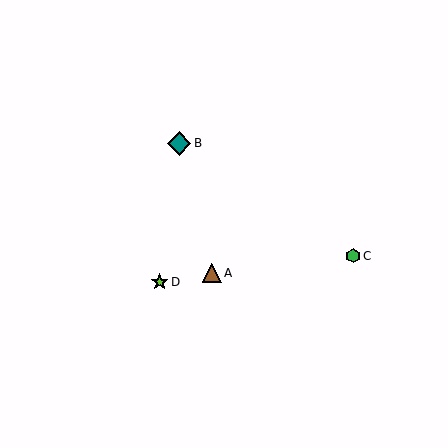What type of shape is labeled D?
Shape D is a lime star.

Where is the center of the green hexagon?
The center of the green hexagon is at (353, 256).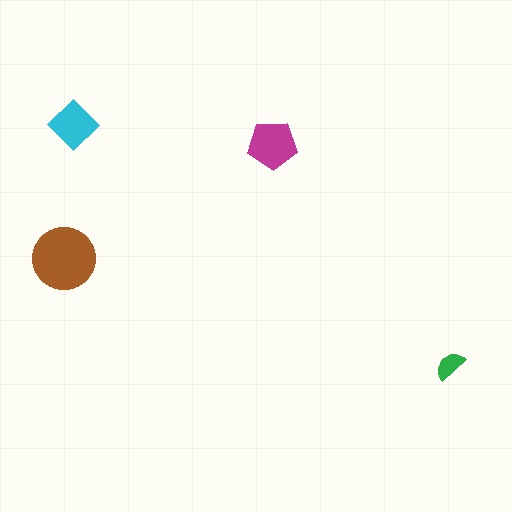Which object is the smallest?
The green semicircle.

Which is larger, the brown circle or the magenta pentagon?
The brown circle.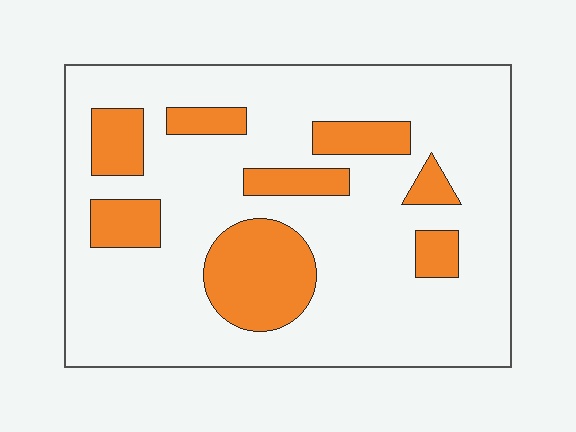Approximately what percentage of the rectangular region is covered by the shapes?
Approximately 20%.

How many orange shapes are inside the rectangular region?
8.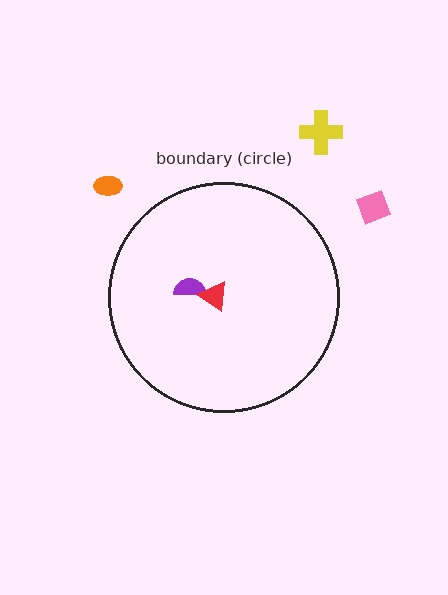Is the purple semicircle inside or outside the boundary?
Inside.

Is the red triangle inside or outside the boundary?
Inside.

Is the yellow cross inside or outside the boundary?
Outside.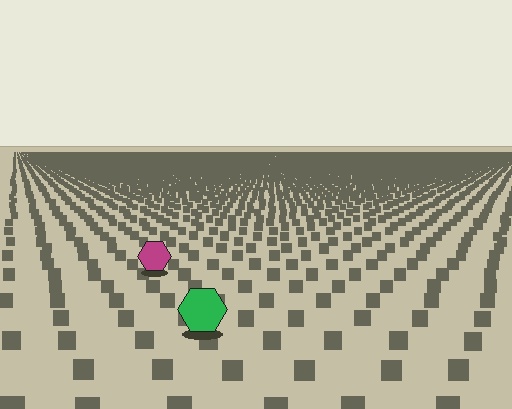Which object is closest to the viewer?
The green hexagon is closest. The texture marks near it are larger and more spread out.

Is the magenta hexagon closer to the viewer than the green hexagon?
No. The green hexagon is closer — you can tell from the texture gradient: the ground texture is coarser near it.